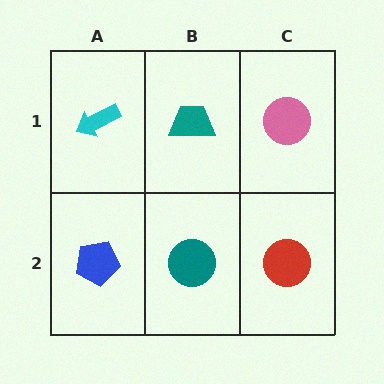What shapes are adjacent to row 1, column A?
A blue pentagon (row 2, column A), a teal trapezoid (row 1, column B).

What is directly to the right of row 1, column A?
A teal trapezoid.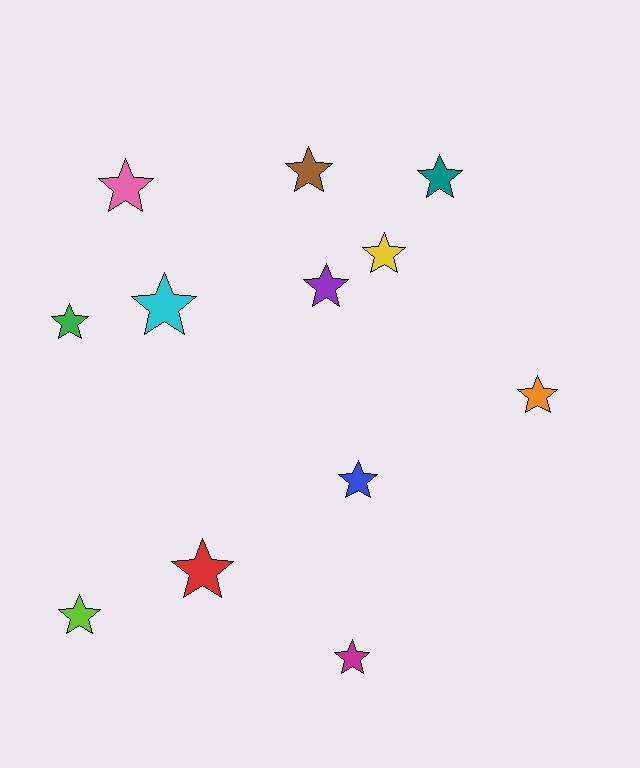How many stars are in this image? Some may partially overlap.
There are 12 stars.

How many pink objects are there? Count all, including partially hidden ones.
There is 1 pink object.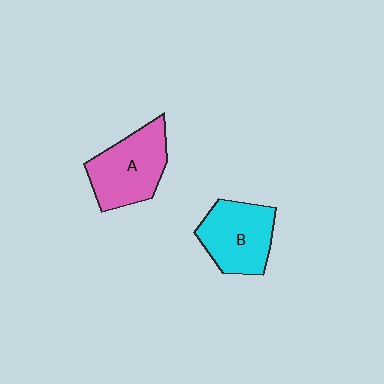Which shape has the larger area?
Shape A (pink).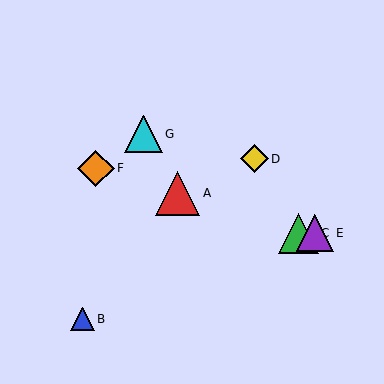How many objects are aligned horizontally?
2 objects (C, E) are aligned horizontally.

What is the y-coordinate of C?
Object C is at y≈233.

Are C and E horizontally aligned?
Yes, both are at y≈233.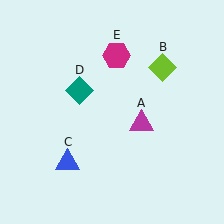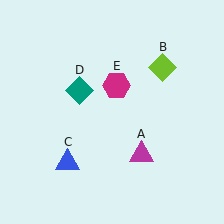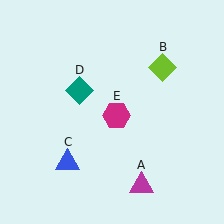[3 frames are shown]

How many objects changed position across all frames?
2 objects changed position: magenta triangle (object A), magenta hexagon (object E).